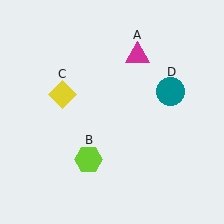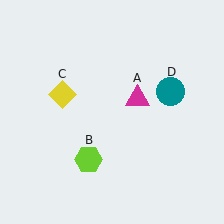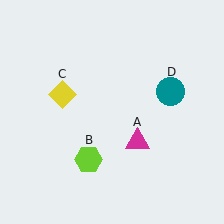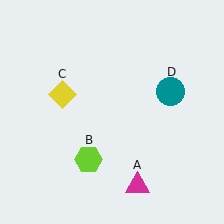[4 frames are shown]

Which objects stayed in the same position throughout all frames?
Lime hexagon (object B) and yellow diamond (object C) and teal circle (object D) remained stationary.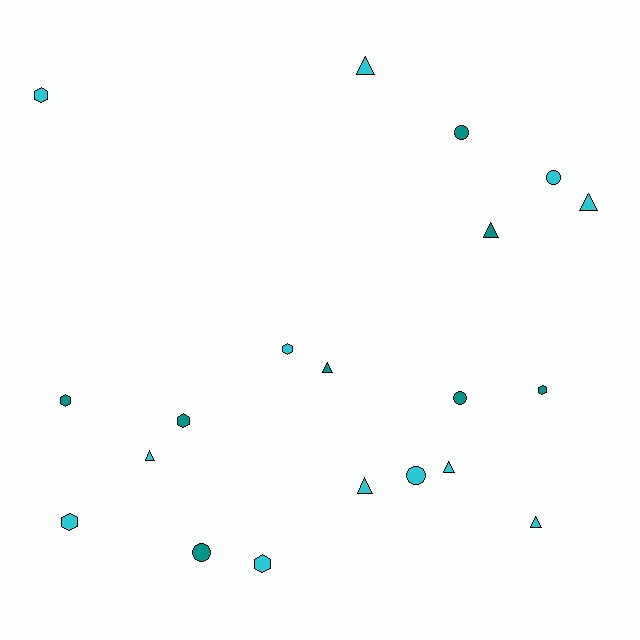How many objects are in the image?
There are 20 objects.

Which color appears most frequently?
Cyan, with 12 objects.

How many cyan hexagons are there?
There are 4 cyan hexagons.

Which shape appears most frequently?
Triangle, with 8 objects.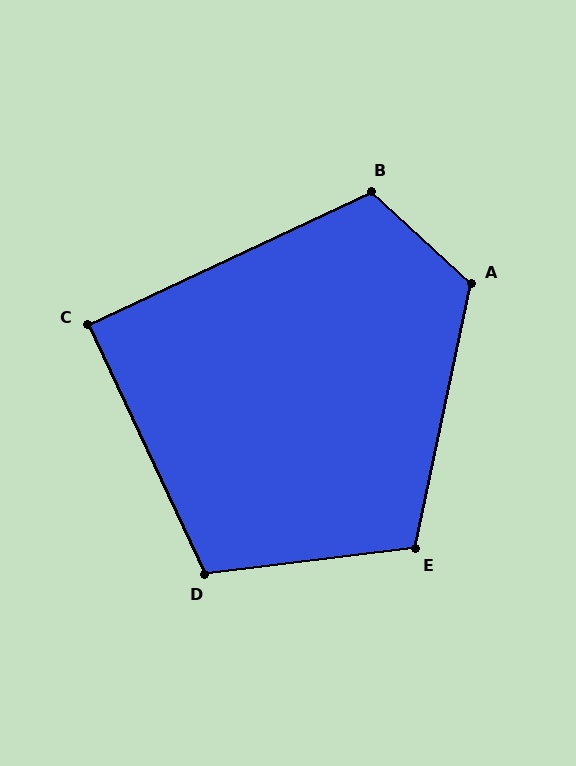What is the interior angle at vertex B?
Approximately 112 degrees (obtuse).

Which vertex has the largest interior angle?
A, at approximately 121 degrees.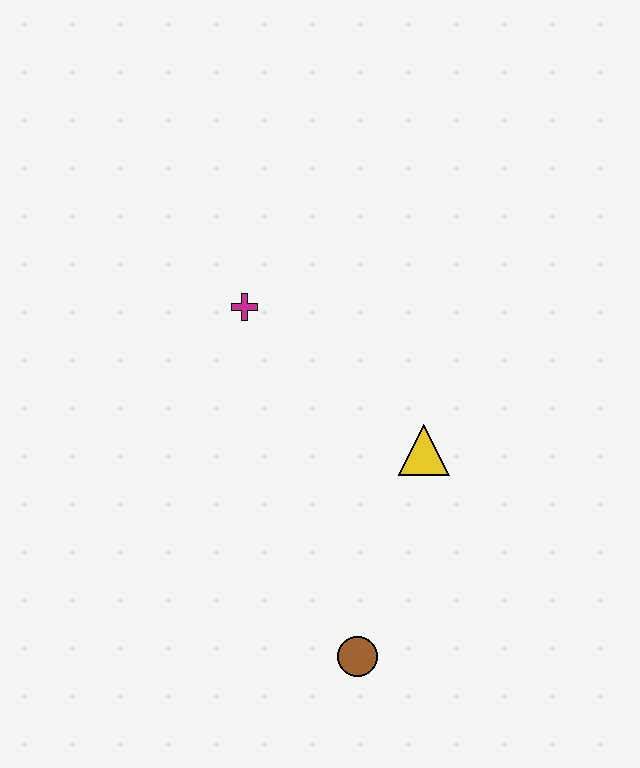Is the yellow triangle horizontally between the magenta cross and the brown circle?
No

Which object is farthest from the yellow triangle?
The magenta cross is farthest from the yellow triangle.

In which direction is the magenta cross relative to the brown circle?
The magenta cross is above the brown circle.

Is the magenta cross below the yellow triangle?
No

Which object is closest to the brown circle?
The yellow triangle is closest to the brown circle.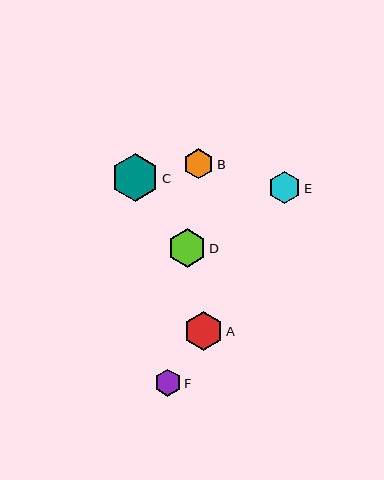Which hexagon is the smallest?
Hexagon F is the smallest with a size of approximately 27 pixels.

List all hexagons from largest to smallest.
From largest to smallest: C, A, D, E, B, F.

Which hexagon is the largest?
Hexagon C is the largest with a size of approximately 48 pixels.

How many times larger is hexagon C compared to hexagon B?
Hexagon C is approximately 1.6 times the size of hexagon B.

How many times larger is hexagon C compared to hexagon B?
Hexagon C is approximately 1.6 times the size of hexagon B.